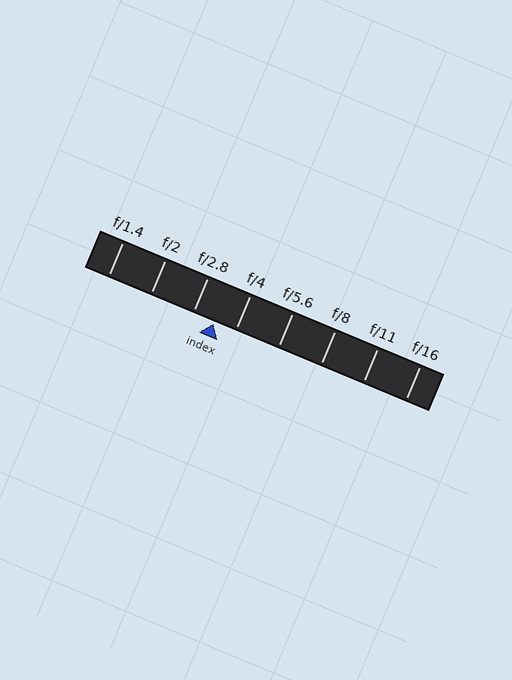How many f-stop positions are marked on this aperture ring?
There are 8 f-stop positions marked.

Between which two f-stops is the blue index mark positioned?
The index mark is between f/2.8 and f/4.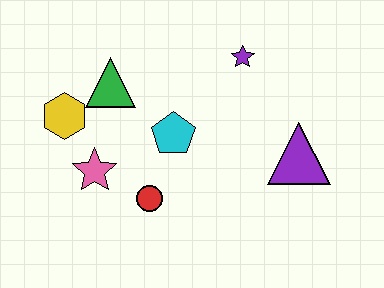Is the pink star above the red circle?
Yes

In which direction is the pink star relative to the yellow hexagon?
The pink star is below the yellow hexagon.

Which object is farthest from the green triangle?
The purple triangle is farthest from the green triangle.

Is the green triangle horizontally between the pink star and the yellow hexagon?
No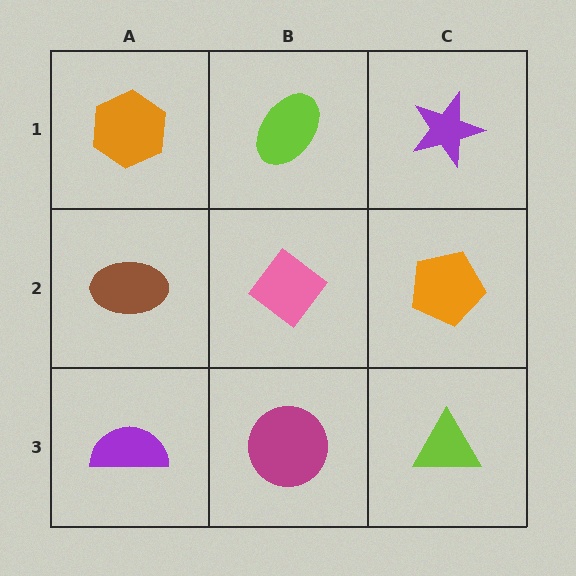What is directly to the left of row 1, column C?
A lime ellipse.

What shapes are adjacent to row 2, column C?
A purple star (row 1, column C), a lime triangle (row 3, column C), a pink diamond (row 2, column B).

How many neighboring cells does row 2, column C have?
3.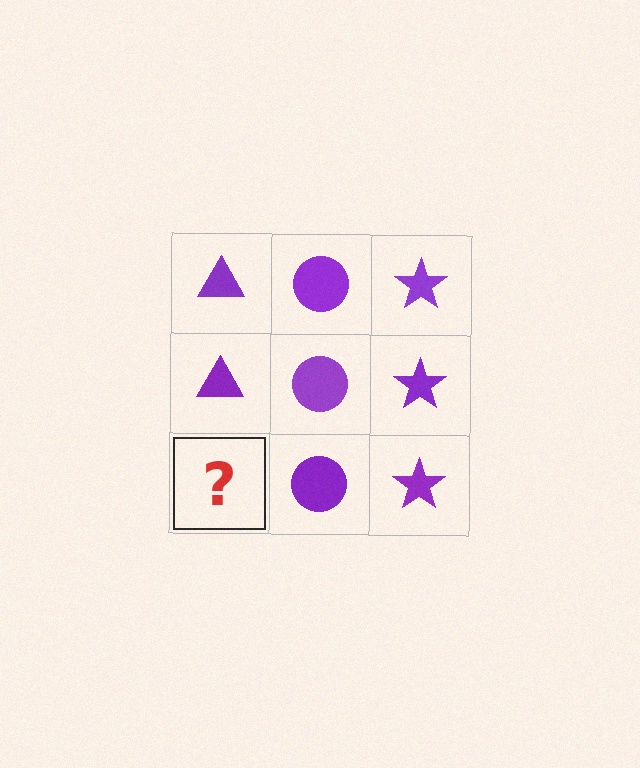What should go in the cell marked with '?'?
The missing cell should contain a purple triangle.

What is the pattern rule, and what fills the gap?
The rule is that each column has a consistent shape. The gap should be filled with a purple triangle.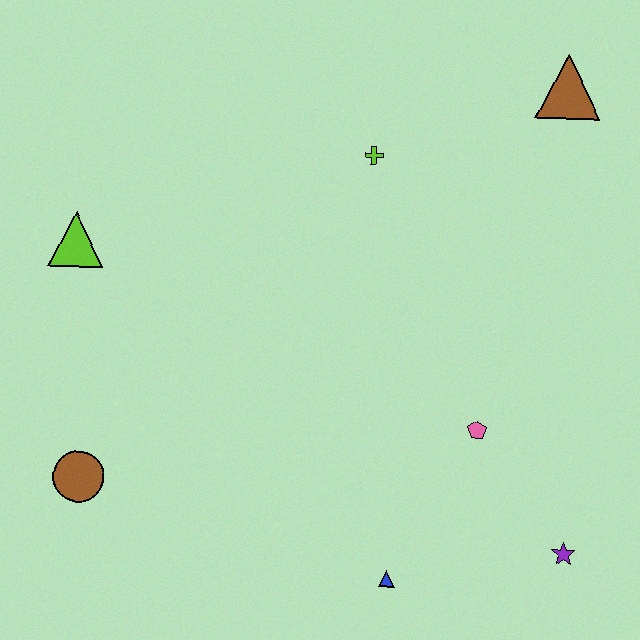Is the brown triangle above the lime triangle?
Yes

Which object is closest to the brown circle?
The lime triangle is closest to the brown circle.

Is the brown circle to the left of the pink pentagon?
Yes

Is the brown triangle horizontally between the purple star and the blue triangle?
Yes